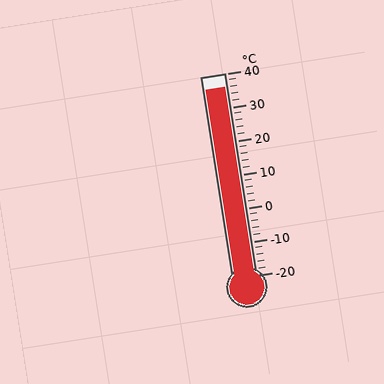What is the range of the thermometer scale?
The thermometer scale ranges from -20°C to 40°C.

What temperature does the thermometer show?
The thermometer shows approximately 36°C.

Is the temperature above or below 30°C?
The temperature is above 30°C.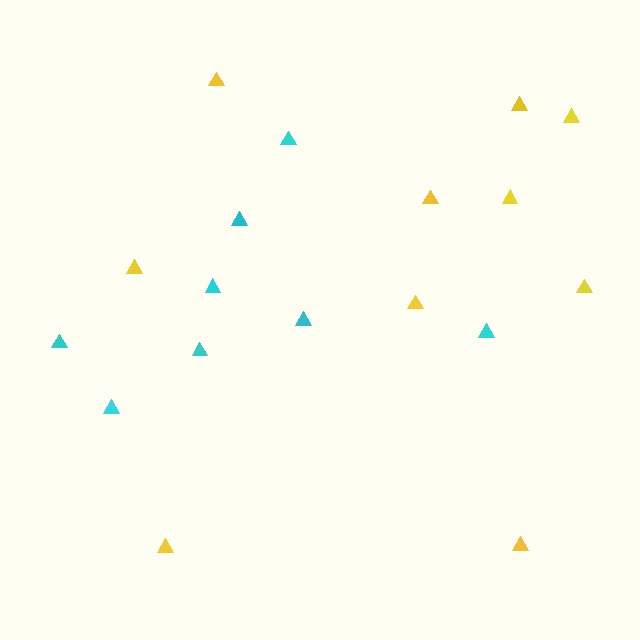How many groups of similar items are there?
There are 2 groups: one group of cyan triangles (8) and one group of yellow triangles (10).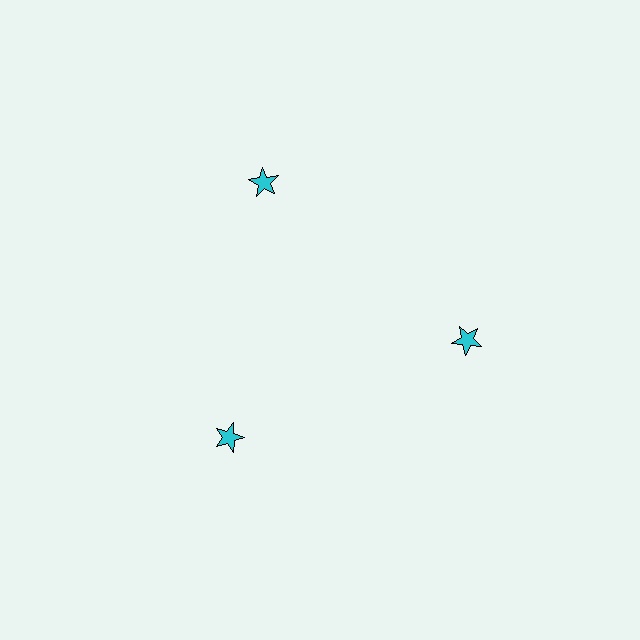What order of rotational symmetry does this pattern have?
This pattern has 3-fold rotational symmetry.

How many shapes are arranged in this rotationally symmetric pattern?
There are 3 shapes, arranged in 3 groups of 1.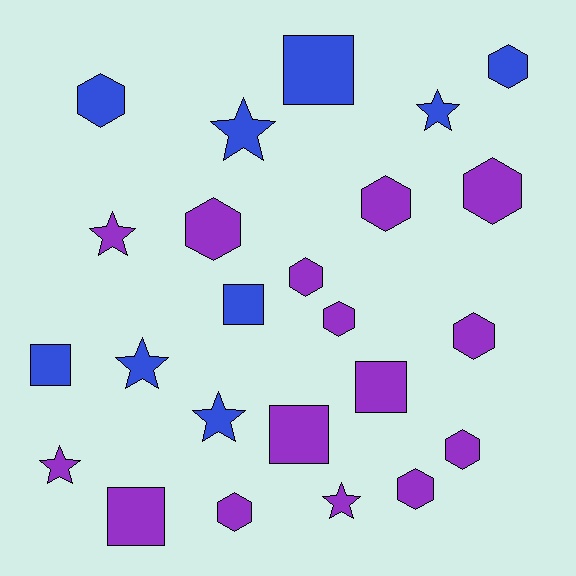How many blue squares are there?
There are 3 blue squares.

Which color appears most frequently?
Purple, with 15 objects.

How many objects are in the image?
There are 24 objects.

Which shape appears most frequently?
Hexagon, with 11 objects.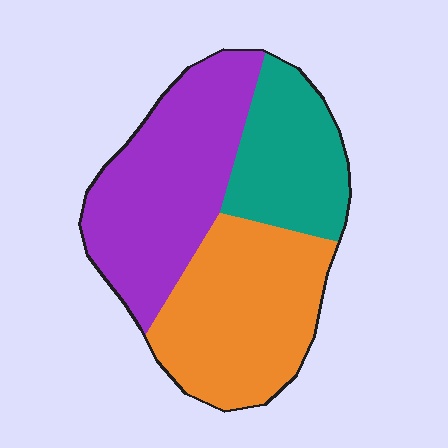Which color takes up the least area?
Teal, at roughly 25%.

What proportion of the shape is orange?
Orange covers roughly 35% of the shape.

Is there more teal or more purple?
Purple.